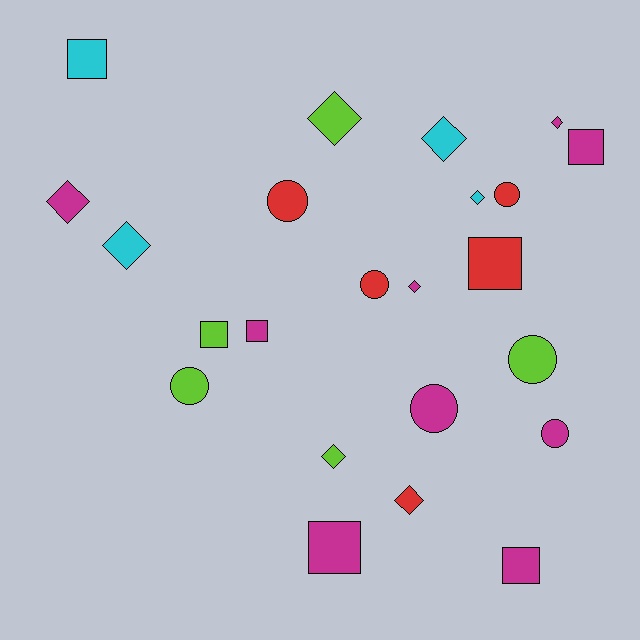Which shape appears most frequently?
Diamond, with 9 objects.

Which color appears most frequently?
Magenta, with 9 objects.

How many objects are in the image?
There are 23 objects.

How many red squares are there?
There is 1 red square.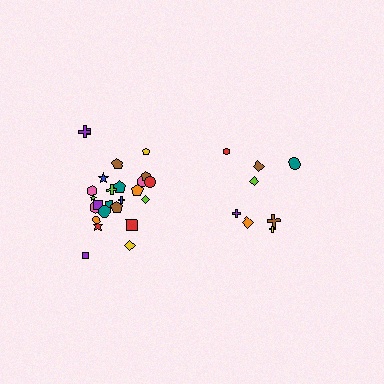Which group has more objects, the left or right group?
The left group.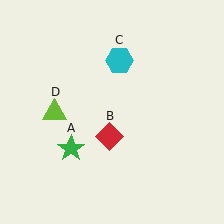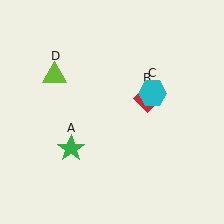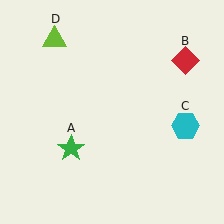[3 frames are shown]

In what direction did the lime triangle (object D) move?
The lime triangle (object D) moved up.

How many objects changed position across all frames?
3 objects changed position: red diamond (object B), cyan hexagon (object C), lime triangle (object D).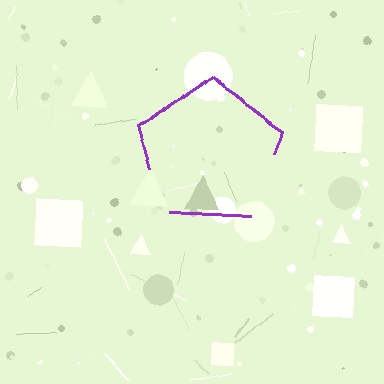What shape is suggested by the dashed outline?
The dashed outline suggests a pentagon.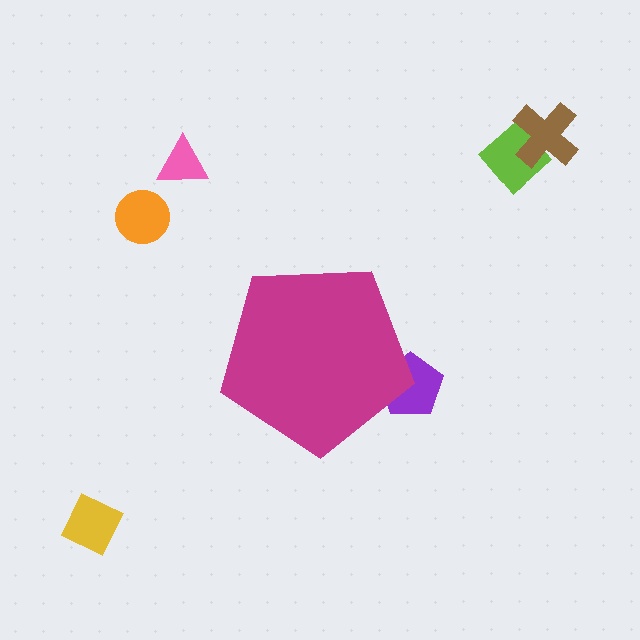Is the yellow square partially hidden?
No, the yellow square is fully visible.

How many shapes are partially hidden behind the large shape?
1 shape is partially hidden.